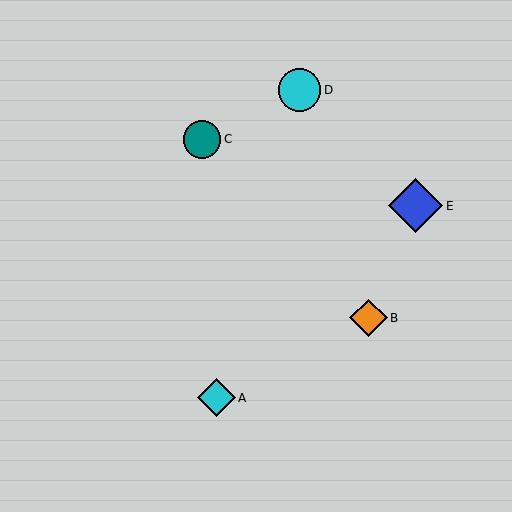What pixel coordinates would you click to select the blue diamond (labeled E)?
Click at (416, 206) to select the blue diamond E.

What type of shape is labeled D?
Shape D is a cyan circle.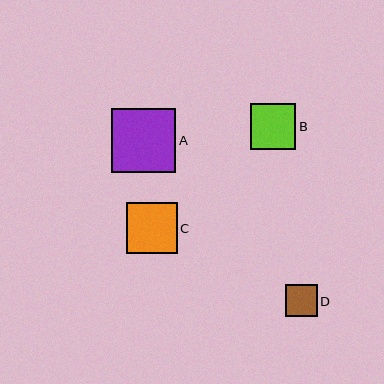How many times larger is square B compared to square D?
Square B is approximately 1.4 times the size of square D.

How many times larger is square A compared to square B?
Square A is approximately 1.4 times the size of square B.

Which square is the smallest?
Square D is the smallest with a size of approximately 32 pixels.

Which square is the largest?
Square A is the largest with a size of approximately 64 pixels.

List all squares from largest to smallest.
From largest to smallest: A, C, B, D.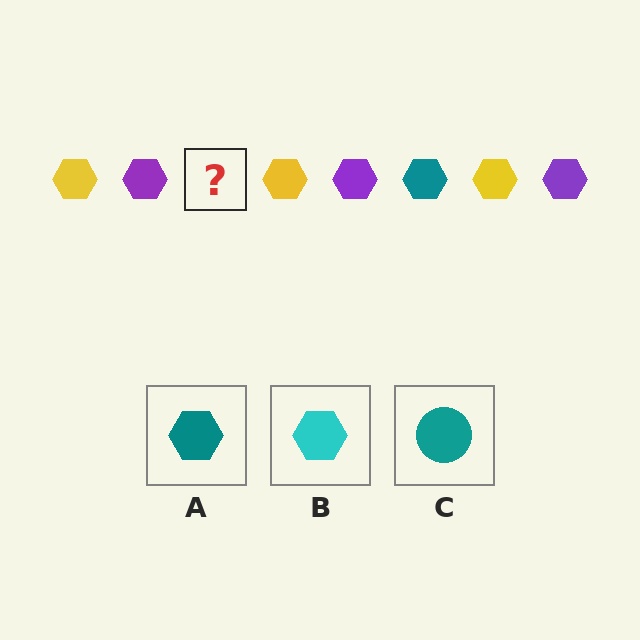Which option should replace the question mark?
Option A.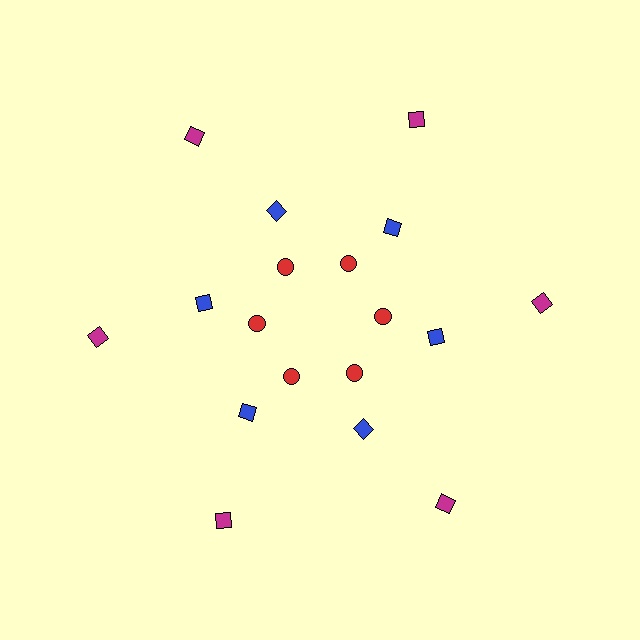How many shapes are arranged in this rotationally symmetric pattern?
There are 18 shapes, arranged in 6 groups of 3.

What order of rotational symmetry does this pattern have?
This pattern has 6-fold rotational symmetry.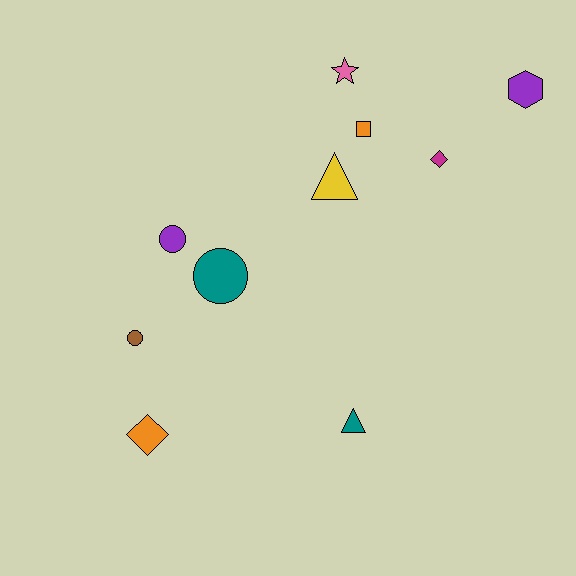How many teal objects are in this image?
There are 2 teal objects.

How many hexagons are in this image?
There is 1 hexagon.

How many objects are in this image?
There are 10 objects.